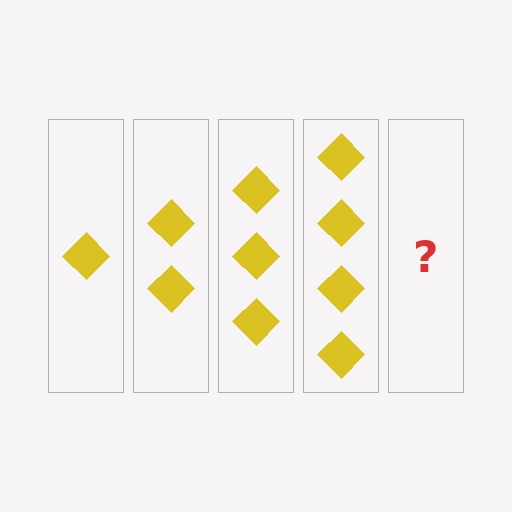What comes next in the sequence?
The next element should be 5 diamonds.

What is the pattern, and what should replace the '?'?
The pattern is that each step adds one more diamond. The '?' should be 5 diamonds.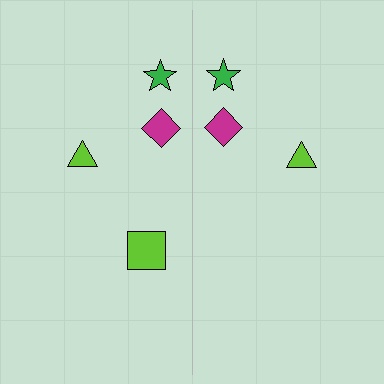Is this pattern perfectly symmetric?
No, the pattern is not perfectly symmetric. A lime square is missing from the right side.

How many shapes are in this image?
There are 7 shapes in this image.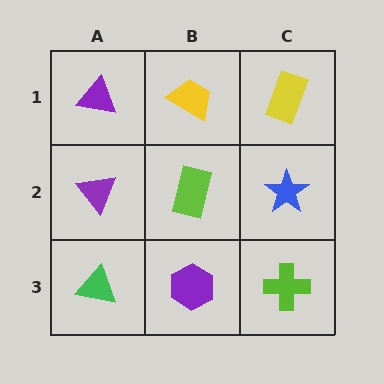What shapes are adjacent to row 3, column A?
A purple triangle (row 2, column A), a purple hexagon (row 3, column B).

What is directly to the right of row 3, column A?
A purple hexagon.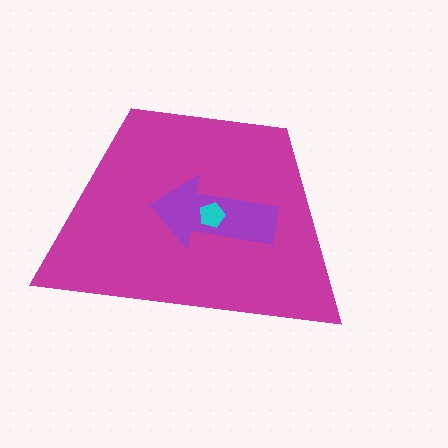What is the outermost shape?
The magenta trapezoid.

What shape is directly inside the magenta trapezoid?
The purple arrow.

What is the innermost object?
The cyan pentagon.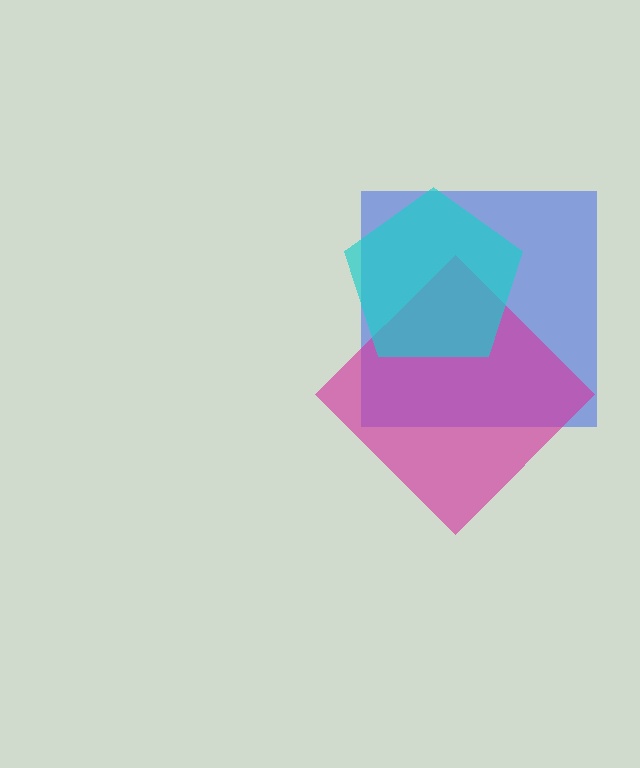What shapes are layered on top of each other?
The layered shapes are: a blue square, a magenta diamond, a cyan pentagon.